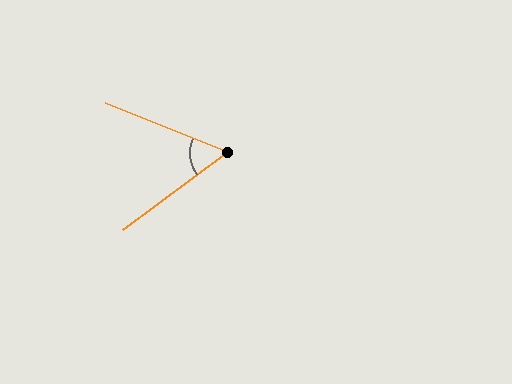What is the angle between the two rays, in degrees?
Approximately 59 degrees.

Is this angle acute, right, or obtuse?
It is acute.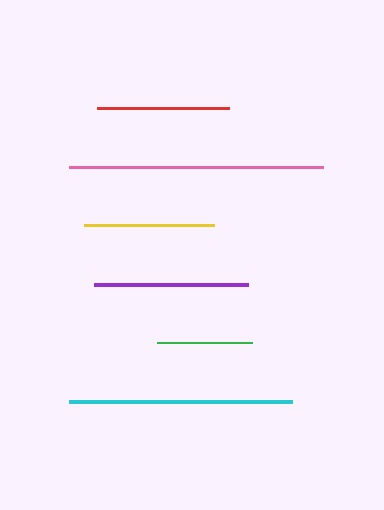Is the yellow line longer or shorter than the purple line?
The purple line is longer than the yellow line.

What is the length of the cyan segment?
The cyan segment is approximately 223 pixels long.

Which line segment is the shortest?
The green line is the shortest at approximately 95 pixels.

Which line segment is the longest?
The pink line is the longest at approximately 254 pixels.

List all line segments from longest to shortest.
From longest to shortest: pink, cyan, purple, red, yellow, green.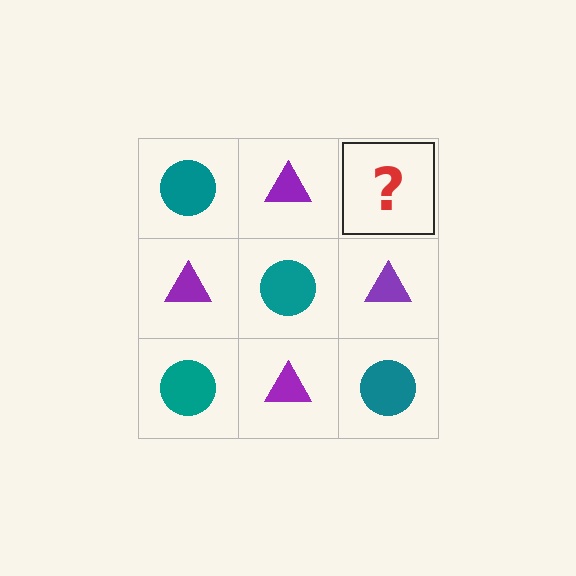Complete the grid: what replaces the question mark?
The question mark should be replaced with a teal circle.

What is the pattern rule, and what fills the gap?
The rule is that it alternates teal circle and purple triangle in a checkerboard pattern. The gap should be filled with a teal circle.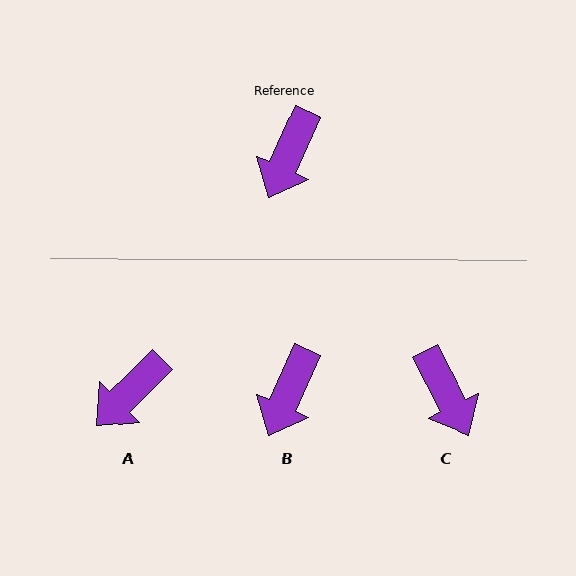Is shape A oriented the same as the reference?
No, it is off by about 21 degrees.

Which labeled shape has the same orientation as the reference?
B.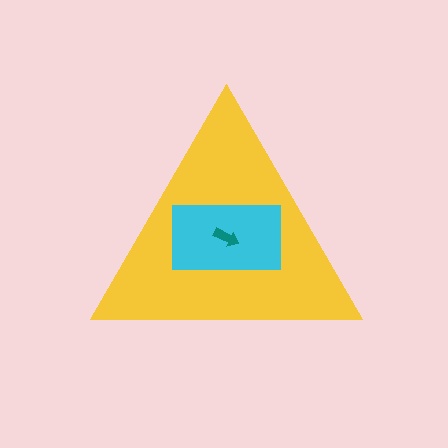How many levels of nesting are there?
3.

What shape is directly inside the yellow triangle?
The cyan rectangle.